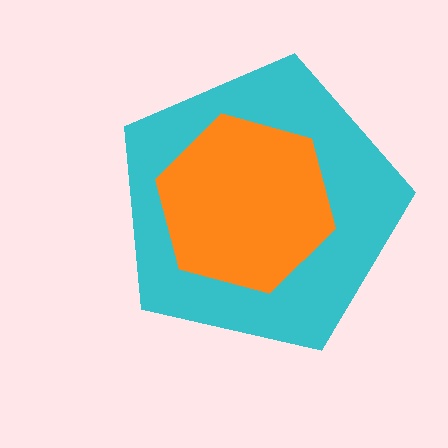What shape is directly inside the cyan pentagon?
The orange hexagon.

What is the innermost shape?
The orange hexagon.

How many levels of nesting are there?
2.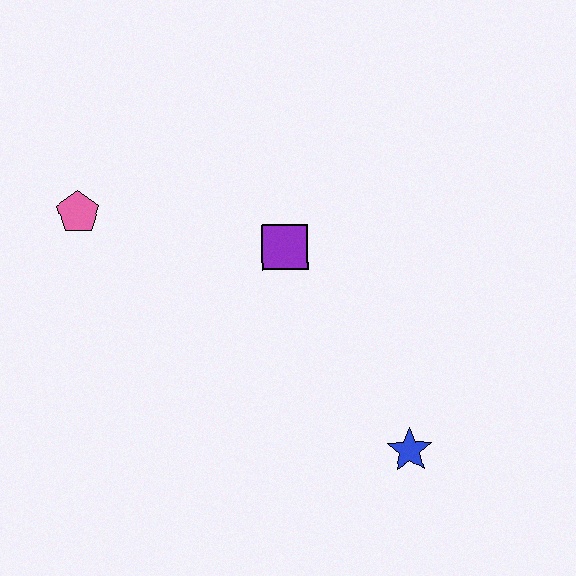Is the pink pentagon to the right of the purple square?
No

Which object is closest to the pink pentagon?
The purple square is closest to the pink pentagon.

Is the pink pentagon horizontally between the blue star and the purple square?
No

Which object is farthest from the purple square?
The blue star is farthest from the purple square.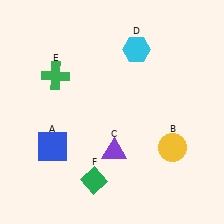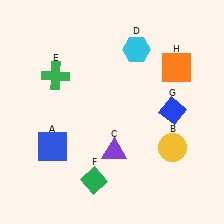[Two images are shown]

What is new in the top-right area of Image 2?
An orange square (H) was added in the top-right area of Image 2.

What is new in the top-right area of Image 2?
A blue diamond (G) was added in the top-right area of Image 2.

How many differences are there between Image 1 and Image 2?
There are 2 differences between the two images.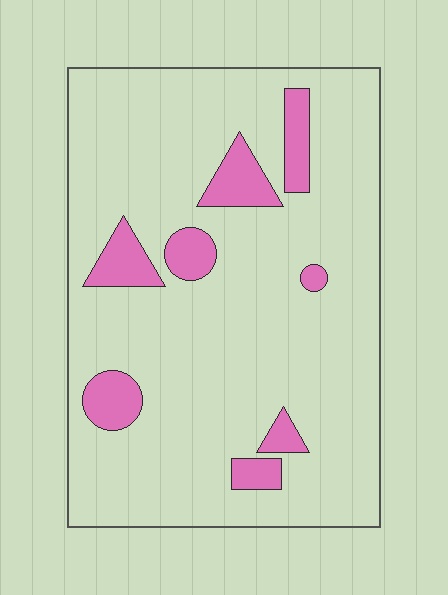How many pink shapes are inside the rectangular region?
8.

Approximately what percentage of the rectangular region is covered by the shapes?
Approximately 10%.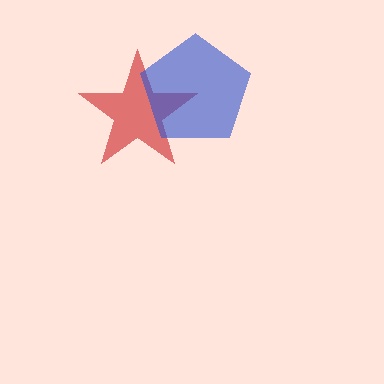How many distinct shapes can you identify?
There are 2 distinct shapes: a red star, a blue pentagon.